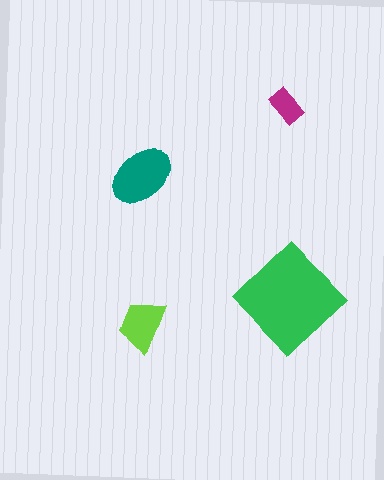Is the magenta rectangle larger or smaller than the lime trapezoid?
Smaller.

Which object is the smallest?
The magenta rectangle.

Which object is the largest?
The green diamond.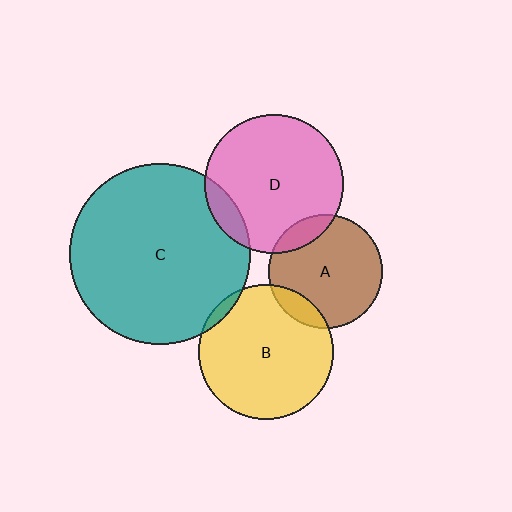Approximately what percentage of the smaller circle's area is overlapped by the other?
Approximately 10%.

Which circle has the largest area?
Circle C (teal).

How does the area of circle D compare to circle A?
Approximately 1.5 times.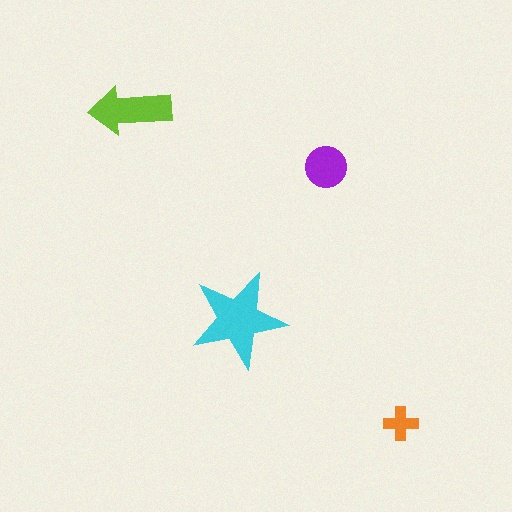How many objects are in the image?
There are 4 objects in the image.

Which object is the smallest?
The orange cross.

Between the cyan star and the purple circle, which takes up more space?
The cyan star.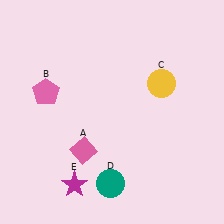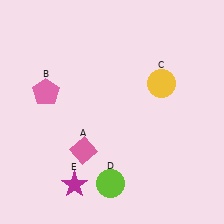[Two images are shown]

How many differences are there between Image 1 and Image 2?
There is 1 difference between the two images.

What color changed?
The circle (D) changed from teal in Image 1 to lime in Image 2.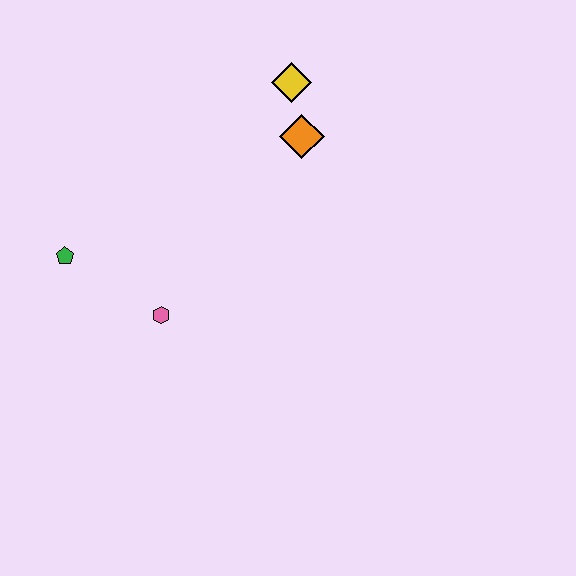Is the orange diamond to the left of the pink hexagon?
No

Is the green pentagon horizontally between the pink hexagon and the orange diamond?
No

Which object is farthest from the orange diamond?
The green pentagon is farthest from the orange diamond.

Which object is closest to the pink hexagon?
The green pentagon is closest to the pink hexagon.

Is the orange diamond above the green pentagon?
Yes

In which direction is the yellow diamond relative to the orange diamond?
The yellow diamond is above the orange diamond.